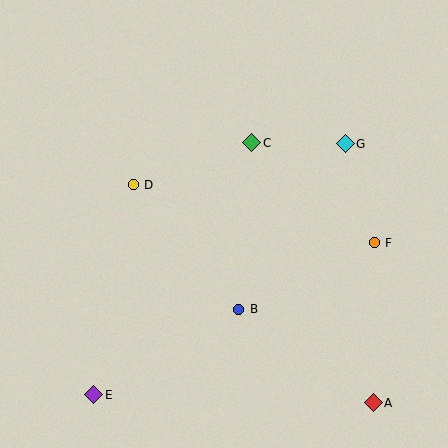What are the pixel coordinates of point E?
Point E is at (94, 395).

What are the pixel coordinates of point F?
Point F is at (374, 243).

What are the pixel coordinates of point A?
Point A is at (373, 403).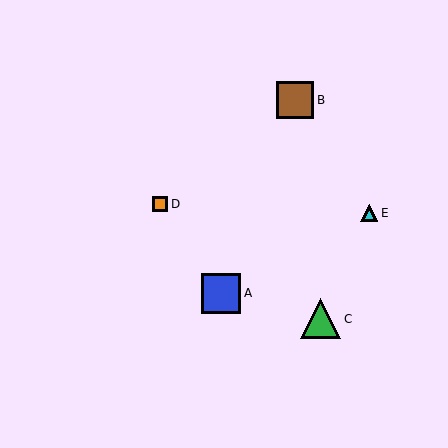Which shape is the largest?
The green triangle (labeled C) is the largest.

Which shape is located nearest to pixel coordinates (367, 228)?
The cyan triangle (labeled E) at (369, 213) is nearest to that location.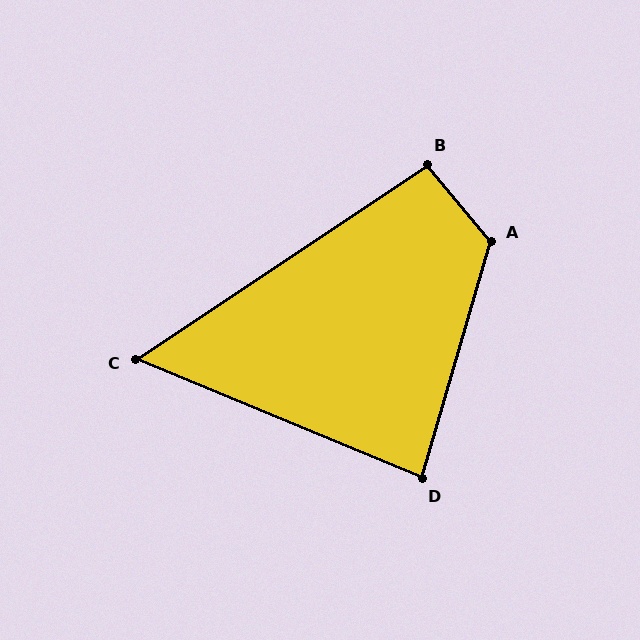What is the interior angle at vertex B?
Approximately 96 degrees (obtuse).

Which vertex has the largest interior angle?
A, at approximately 124 degrees.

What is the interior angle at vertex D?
Approximately 84 degrees (acute).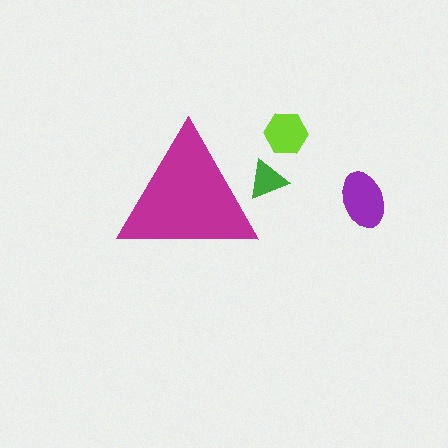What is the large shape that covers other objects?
A magenta triangle.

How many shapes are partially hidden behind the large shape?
1 shape is partially hidden.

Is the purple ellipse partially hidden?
No, the purple ellipse is fully visible.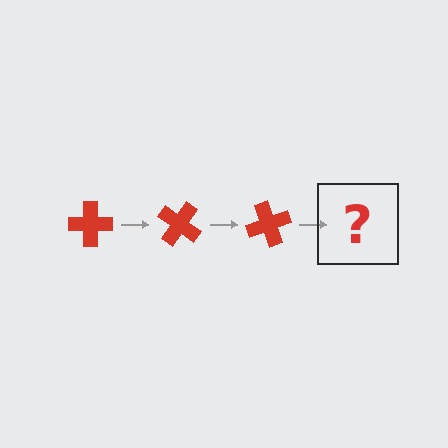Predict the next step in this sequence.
The next step is a red cross rotated 105 degrees.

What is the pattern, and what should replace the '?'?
The pattern is that the cross rotates 35 degrees each step. The '?' should be a red cross rotated 105 degrees.